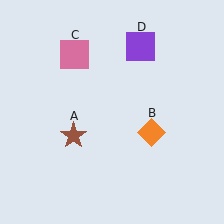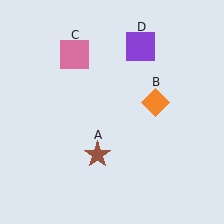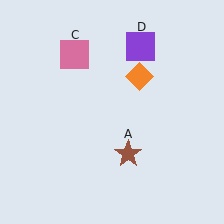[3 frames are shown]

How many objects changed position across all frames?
2 objects changed position: brown star (object A), orange diamond (object B).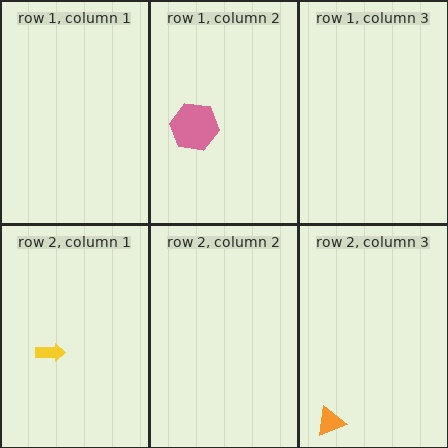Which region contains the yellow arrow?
The row 2, column 1 region.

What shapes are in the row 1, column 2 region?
The pink hexagon.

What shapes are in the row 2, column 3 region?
The orange triangle.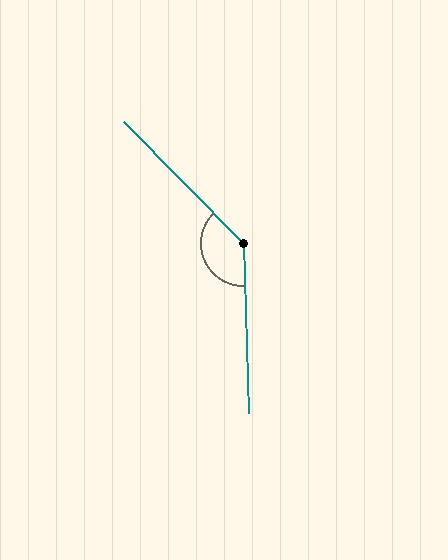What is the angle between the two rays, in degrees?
Approximately 137 degrees.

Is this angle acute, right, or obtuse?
It is obtuse.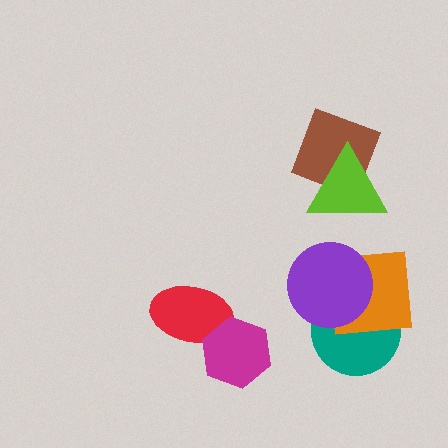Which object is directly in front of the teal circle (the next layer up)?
The orange square is directly in front of the teal circle.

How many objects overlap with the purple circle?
2 objects overlap with the purple circle.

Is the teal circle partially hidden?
Yes, it is partially covered by another shape.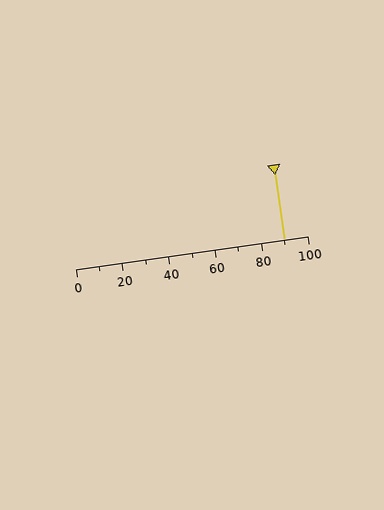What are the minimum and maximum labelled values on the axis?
The axis runs from 0 to 100.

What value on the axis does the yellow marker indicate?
The marker indicates approximately 90.